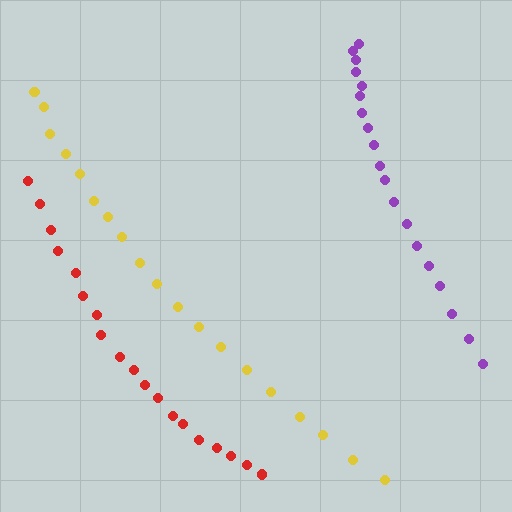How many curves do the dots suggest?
There are 3 distinct paths.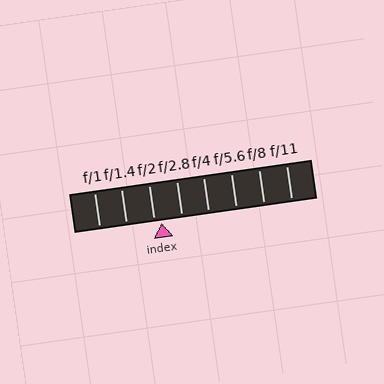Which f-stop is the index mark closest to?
The index mark is closest to f/2.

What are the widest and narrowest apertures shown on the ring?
The widest aperture shown is f/1 and the narrowest is f/11.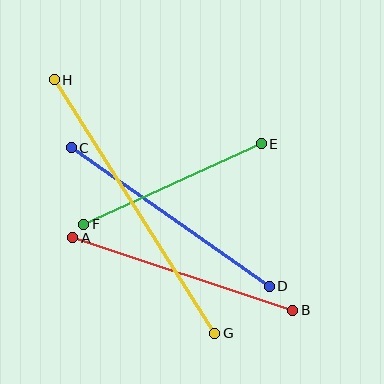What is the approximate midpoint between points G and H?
The midpoint is at approximately (135, 207) pixels.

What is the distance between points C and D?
The distance is approximately 241 pixels.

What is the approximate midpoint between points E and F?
The midpoint is at approximately (173, 184) pixels.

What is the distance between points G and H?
The distance is approximately 300 pixels.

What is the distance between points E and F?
The distance is approximately 195 pixels.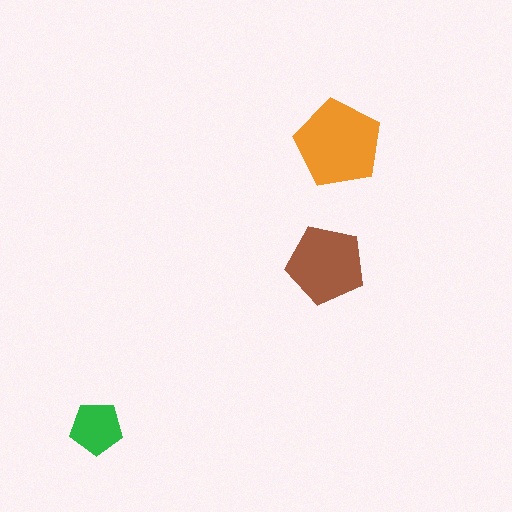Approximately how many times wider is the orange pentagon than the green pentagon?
About 1.5 times wider.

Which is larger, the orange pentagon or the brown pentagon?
The orange one.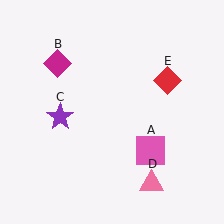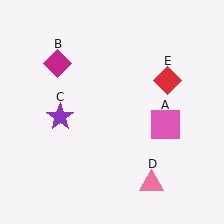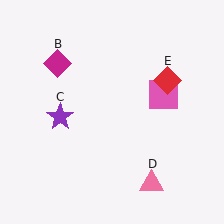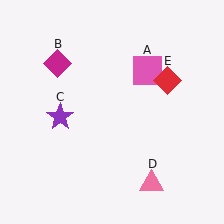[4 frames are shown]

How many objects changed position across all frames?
1 object changed position: pink square (object A).